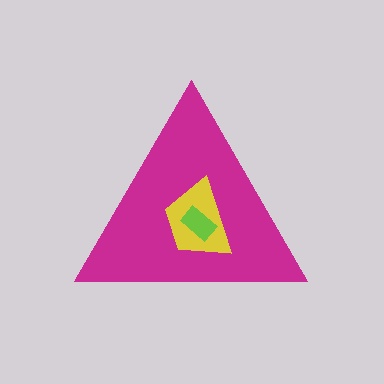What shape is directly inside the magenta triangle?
The yellow trapezoid.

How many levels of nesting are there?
3.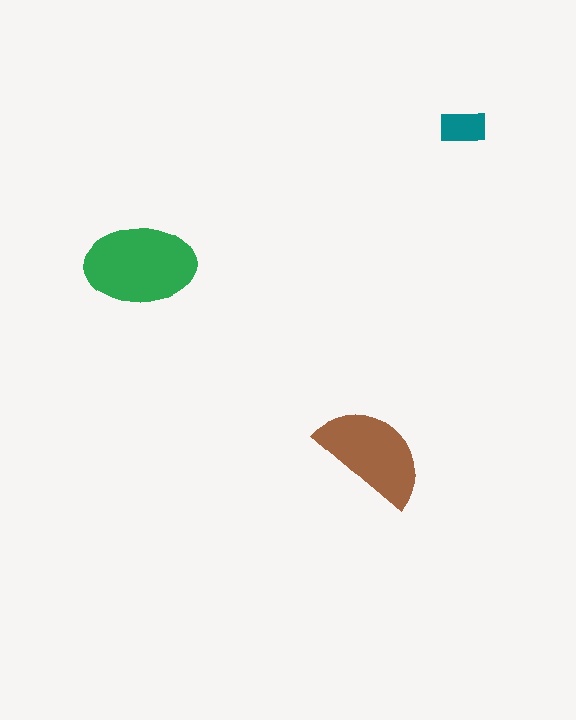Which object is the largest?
The green ellipse.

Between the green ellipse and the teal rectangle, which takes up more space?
The green ellipse.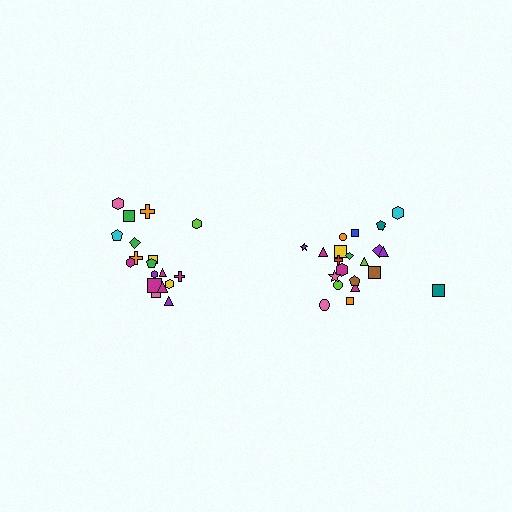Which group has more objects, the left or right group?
The right group.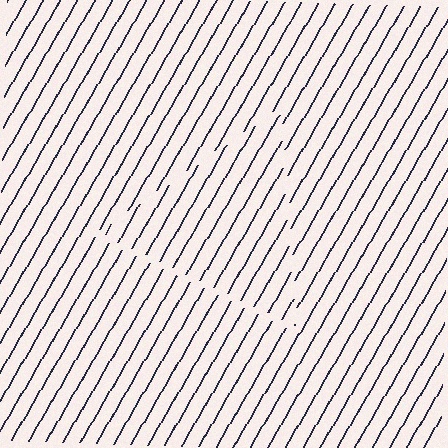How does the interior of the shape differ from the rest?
The interior of the shape contains the same grating, shifted by half a period — the contour is defined by the phase discontinuity where line-ends from the inner and outer gratings abut.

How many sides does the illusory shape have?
3 sides — the line-ends trace a triangle.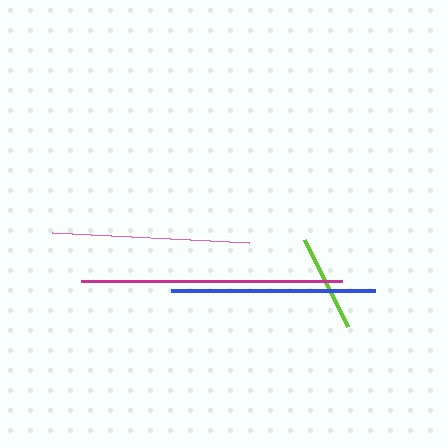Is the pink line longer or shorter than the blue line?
The blue line is longer than the pink line.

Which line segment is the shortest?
The lime line is the shortest at approximately 97 pixels.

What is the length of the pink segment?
The pink segment is approximately 198 pixels long.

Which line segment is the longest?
The magenta line is the longest at approximately 261 pixels.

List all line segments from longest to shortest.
From longest to shortest: magenta, blue, pink, lime.